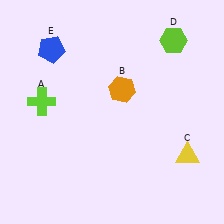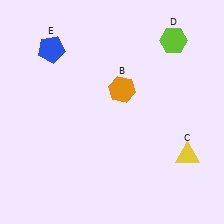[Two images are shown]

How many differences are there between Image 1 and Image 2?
There is 1 difference between the two images.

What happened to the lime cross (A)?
The lime cross (A) was removed in Image 2. It was in the top-left area of Image 1.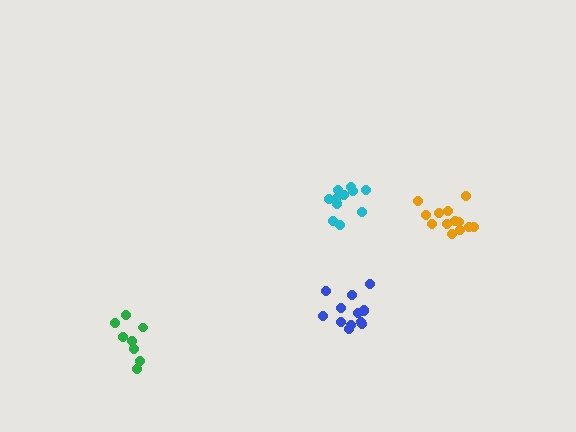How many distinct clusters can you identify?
There are 4 distinct clusters.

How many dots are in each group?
Group 1: 11 dots, Group 2: 13 dots, Group 3: 8 dots, Group 4: 13 dots (45 total).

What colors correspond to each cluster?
The clusters are colored: cyan, orange, green, blue.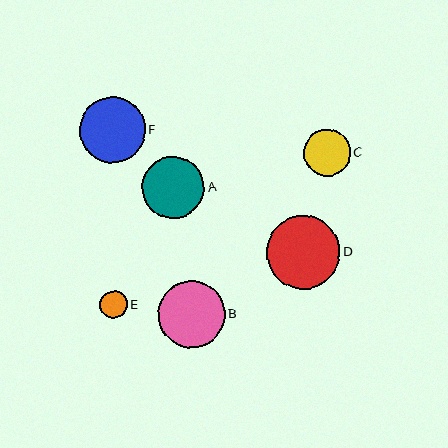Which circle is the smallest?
Circle E is the smallest with a size of approximately 27 pixels.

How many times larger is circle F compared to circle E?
Circle F is approximately 2.4 times the size of circle E.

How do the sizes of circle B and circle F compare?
Circle B and circle F are approximately the same size.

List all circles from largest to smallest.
From largest to smallest: D, B, F, A, C, E.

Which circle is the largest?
Circle D is the largest with a size of approximately 73 pixels.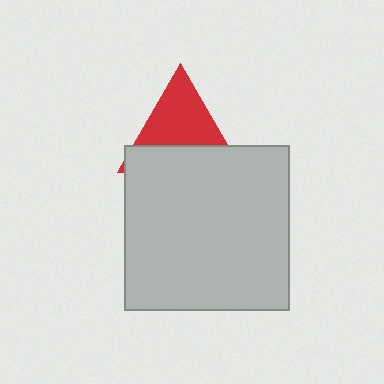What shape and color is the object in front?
The object in front is a light gray square.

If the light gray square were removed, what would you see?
You would see the complete red triangle.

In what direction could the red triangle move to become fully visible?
The red triangle could move up. That would shift it out from behind the light gray square entirely.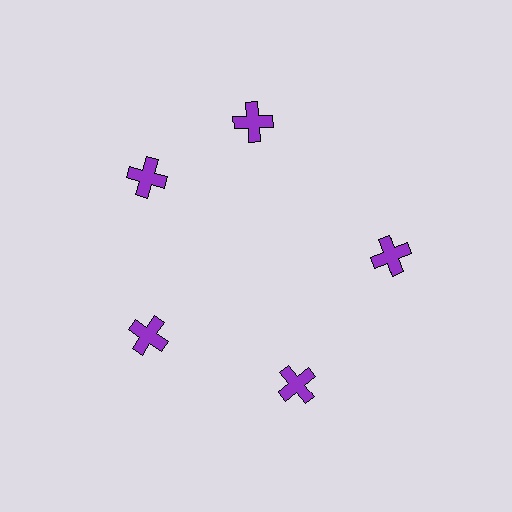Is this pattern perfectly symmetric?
No. The 5 purple crosses are arranged in a ring, but one element near the 1 o'clock position is rotated out of alignment along the ring, breaking the 5-fold rotational symmetry.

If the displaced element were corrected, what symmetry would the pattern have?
It would have 5-fold rotational symmetry — the pattern would map onto itself every 72 degrees.